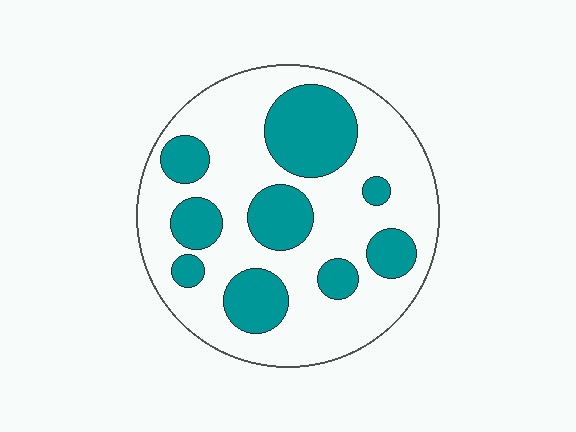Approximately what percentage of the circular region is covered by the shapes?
Approximately 30%.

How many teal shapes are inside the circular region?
9.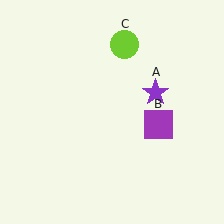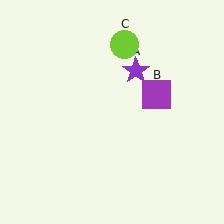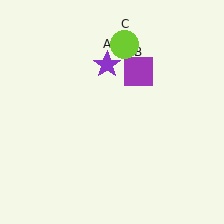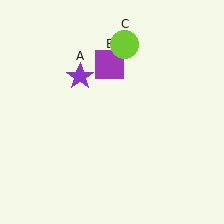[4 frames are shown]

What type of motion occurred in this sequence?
The purple star (object A), purple square (object B) rotated counterclockwise around the center of the scene.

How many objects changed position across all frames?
2 objects changed position: purple star (object A), purple square (object B).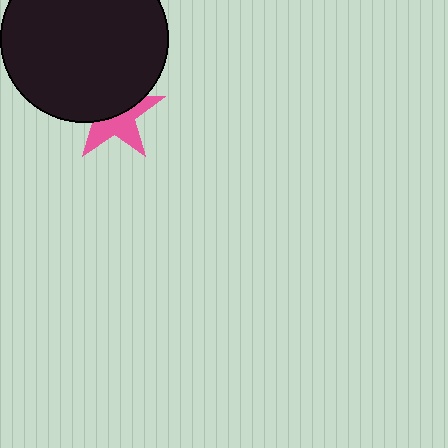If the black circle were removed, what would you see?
You would see the complete pink star.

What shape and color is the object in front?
The object in front is a black circle.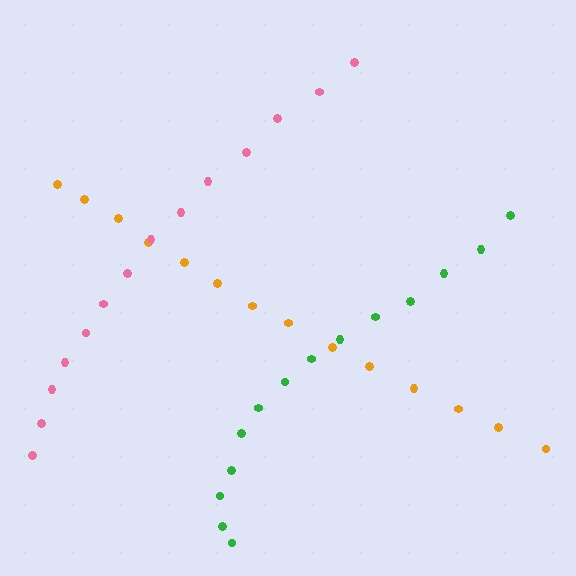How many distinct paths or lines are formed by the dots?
There are 3 distinct paths.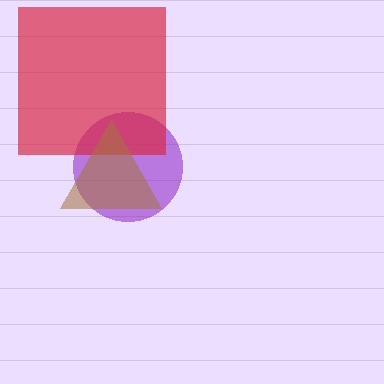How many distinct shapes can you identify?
There are 3 distinct shapes: a purple circle, a red square, a brown triangle.